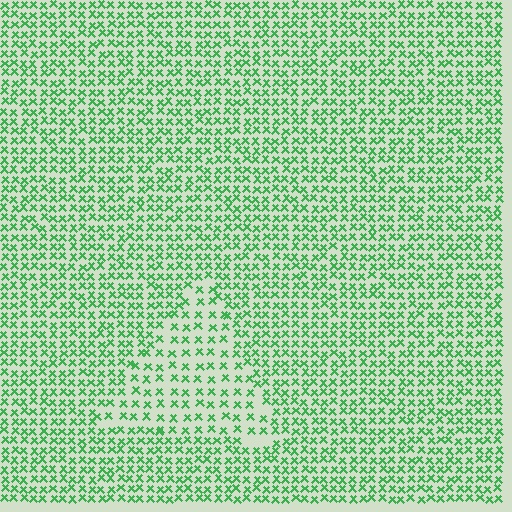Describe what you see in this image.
The image contains small green elements arranged at two different densities. A triangle-shaped region is visible where the elements are less densely packed than the surrounding area.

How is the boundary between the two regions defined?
The boundary is defined by a change in element density (approximately 1.8x ratio). All elements are the same color, size, and shape.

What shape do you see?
I see a triangle.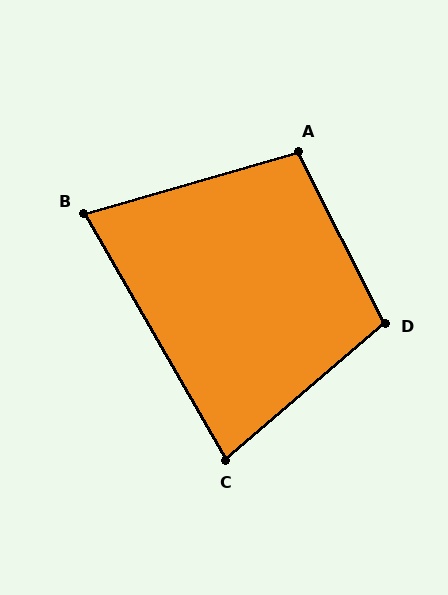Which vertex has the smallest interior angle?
B, at approximately 76 degrees.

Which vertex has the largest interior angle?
D, at approximately 104 degrees.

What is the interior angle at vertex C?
Approximately 79 degrees (acute).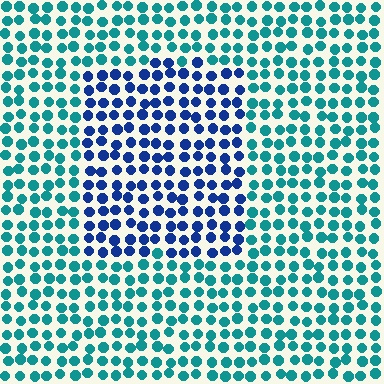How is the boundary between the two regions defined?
The boundary is defined purely by a slight shift in hue (about 45 degrees). Spacing, size, and orientation are identical on both sides.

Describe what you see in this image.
The image is filled with small teal elements in a uniform arrangement. A rectangle-shaped region is visible where the elements are tinted to a slightly different hue, forming a subtle color boundary.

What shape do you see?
I see a rectangle.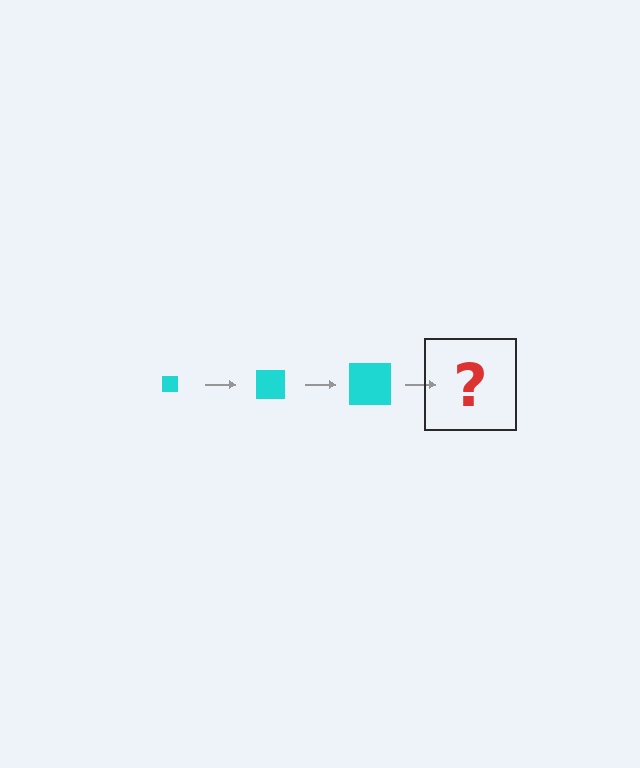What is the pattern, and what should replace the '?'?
The pattern is that the square gets progressively larger each step. The '?' should be a cyan square, larger than the previous one.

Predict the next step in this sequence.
The next step is a cyan square, larger than the previous one.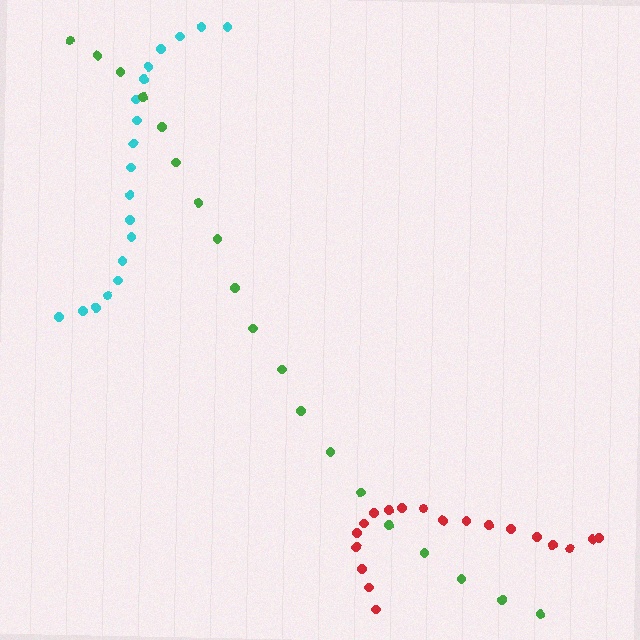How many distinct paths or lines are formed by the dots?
There are 3 distinct paths.